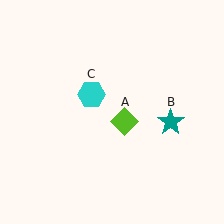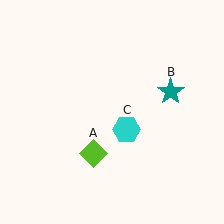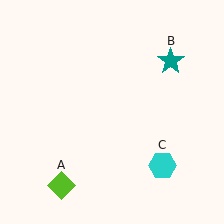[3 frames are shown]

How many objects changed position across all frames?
3 objects changed position: lime diamond (object A), teal star (object B), cyan hexagon (object C).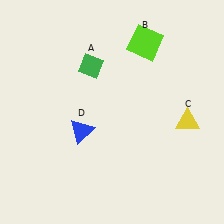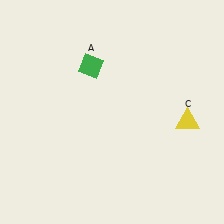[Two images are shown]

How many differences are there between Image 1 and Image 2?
There are 2 differences between the two images.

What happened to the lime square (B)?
The lime square (B) was removed in Image 2. It was in the top-right area of Image 1.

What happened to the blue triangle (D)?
The blue triangle (D) was removed in Image 2. It was in the bottom-left area of Image 1.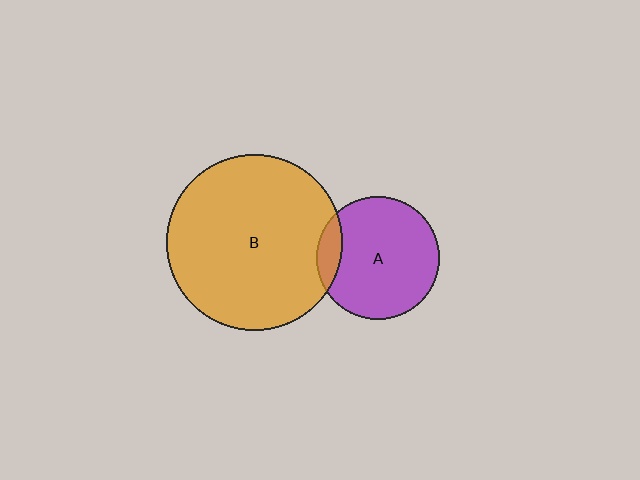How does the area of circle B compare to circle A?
Approximately 2.1 times.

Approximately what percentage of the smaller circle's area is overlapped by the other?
Approximately 10%.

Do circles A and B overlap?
Yes.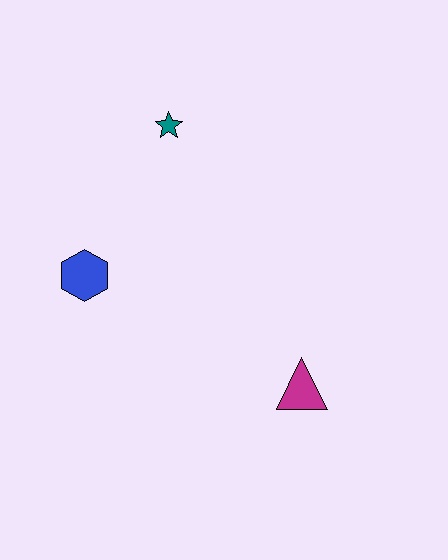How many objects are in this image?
There are 3 objects.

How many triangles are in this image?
There is 1 triangle.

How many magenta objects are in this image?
There is 1 magenta object.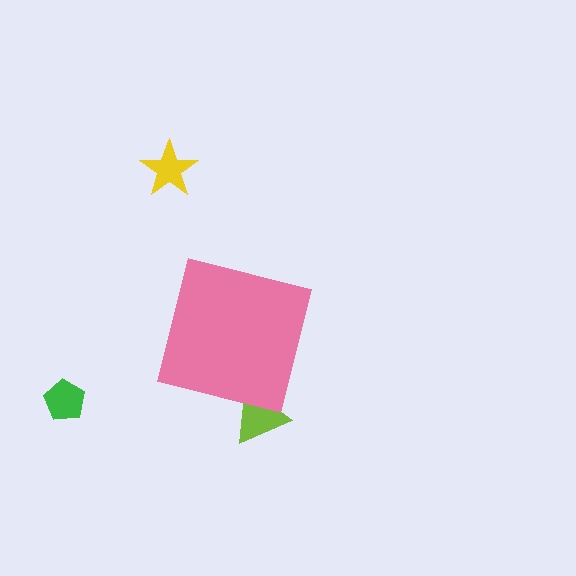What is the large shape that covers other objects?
A pink square.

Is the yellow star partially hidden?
No, the yellow star is fully visible.